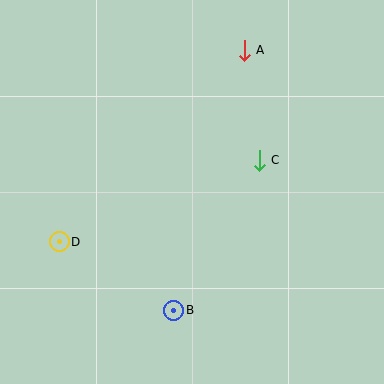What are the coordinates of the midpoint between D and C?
The midpoint between D and C is at (159, 201).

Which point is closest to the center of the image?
Point C at (259, 160) is closest to the center.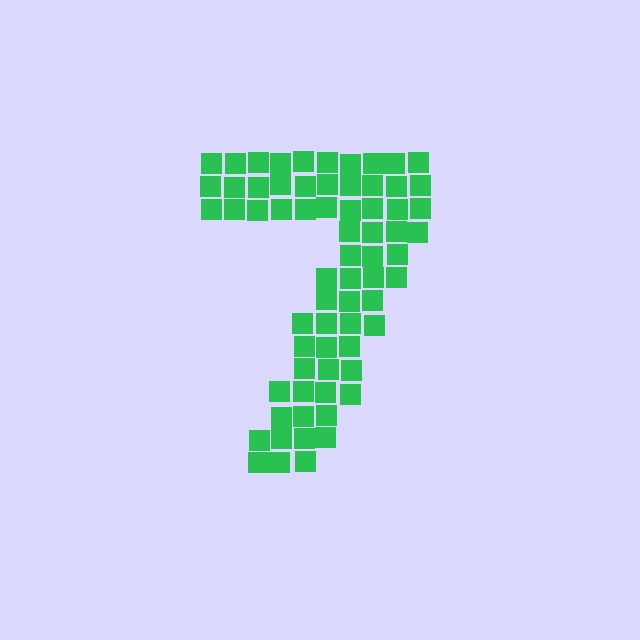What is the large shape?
The large shape is the digit 7.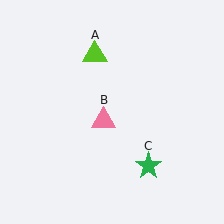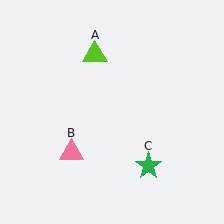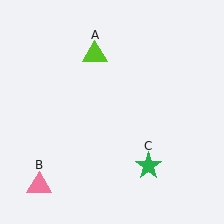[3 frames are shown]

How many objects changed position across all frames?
1 object changed position: pink triangle (object B).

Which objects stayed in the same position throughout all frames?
Lime triangle (object A) and green star (object C) remained stationary.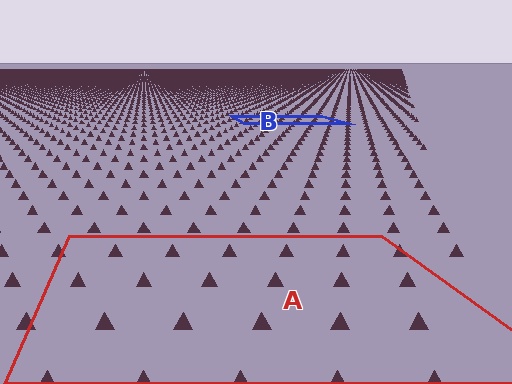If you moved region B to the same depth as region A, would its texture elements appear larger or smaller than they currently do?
They would appear larger. At a closer depth, the same texture elements are projected at a bigger on-screen size.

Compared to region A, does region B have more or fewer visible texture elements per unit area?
Region B has more texture elements per unit area — they are packed more densely because it is farther away.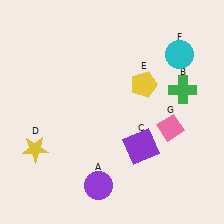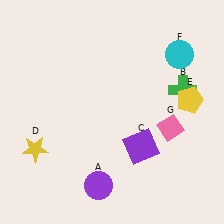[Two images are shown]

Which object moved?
The yellow pentagon (E) moved right.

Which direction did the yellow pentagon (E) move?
The yellow pentagon (E) moved right.